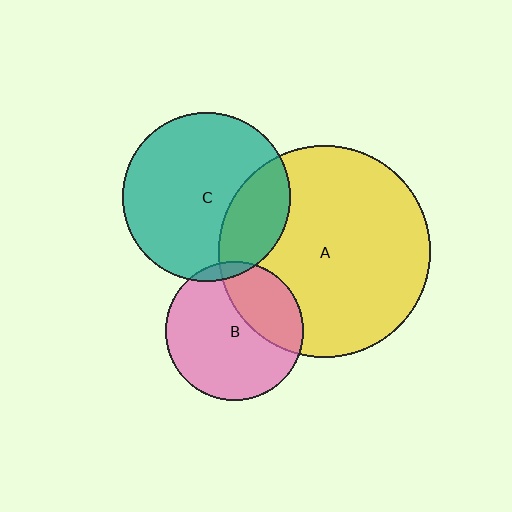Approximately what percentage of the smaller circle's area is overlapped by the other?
Approximately 5%.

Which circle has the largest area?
Circle A (yellow).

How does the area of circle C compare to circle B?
Approximately 1.5 times.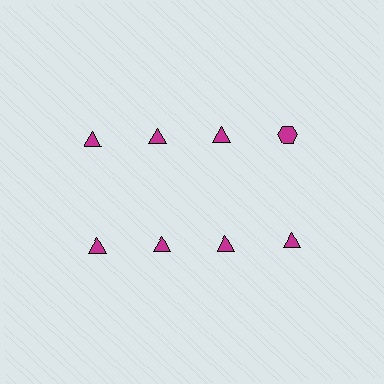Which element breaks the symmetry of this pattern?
The magenta hexagon in the top row, second from right column breaks the symmetry. All other shapes are magenta triangles.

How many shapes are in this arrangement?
There are 8 shapes arranged in a grid pattern.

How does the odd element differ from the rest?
It has a different shape: hexagon instead of triangle.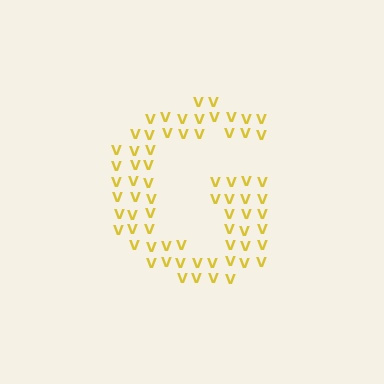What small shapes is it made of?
It is made of small letter V's.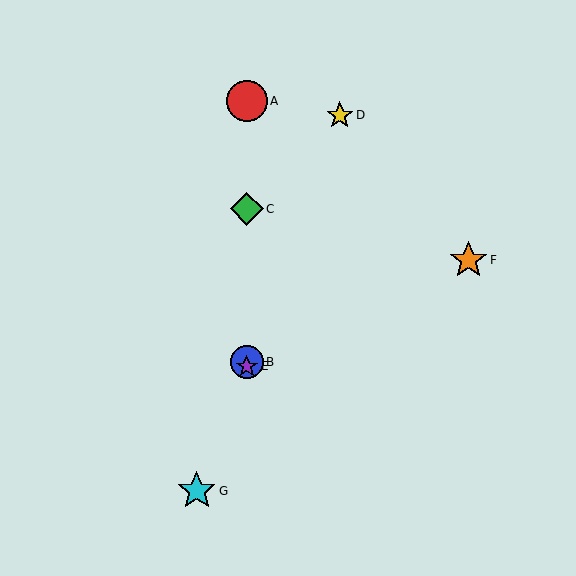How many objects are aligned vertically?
4 objects (A, B, C, E) are aligned vertically.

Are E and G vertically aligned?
No, E is at x≈247 and G is at x≈197.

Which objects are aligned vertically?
Objects A, B, C, E are aligned vertically.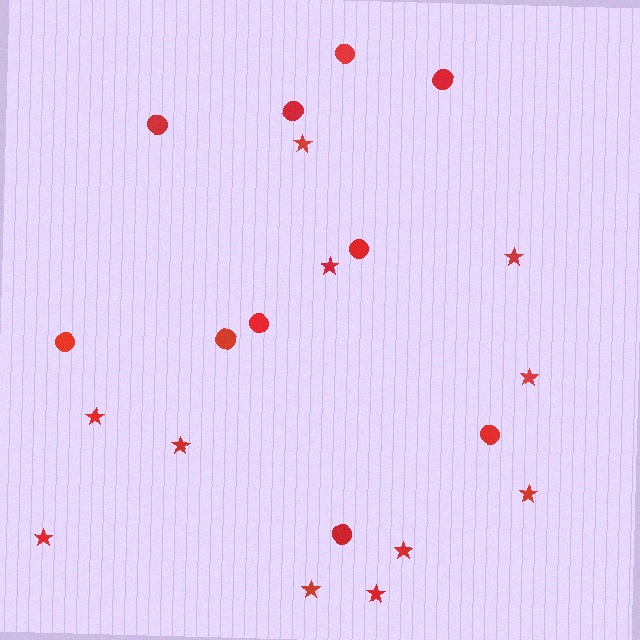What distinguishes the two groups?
There are 2 groups: one group of stars (11) and one group of circles (10).